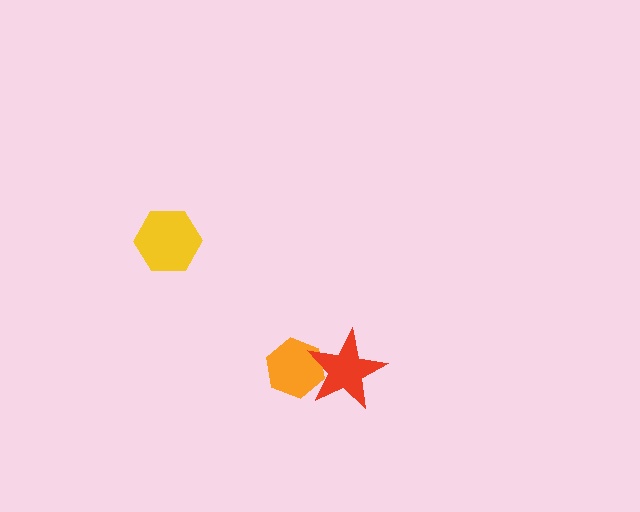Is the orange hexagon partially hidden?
Yes, it is partially covered by another shape.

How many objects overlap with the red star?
1 object overlaps with the red star.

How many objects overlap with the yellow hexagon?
0 objects overlap with the yellow hexagon.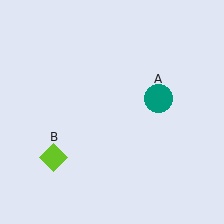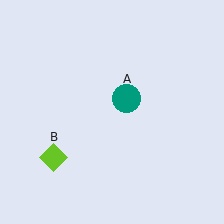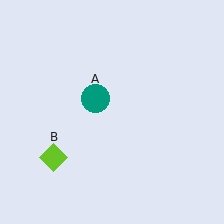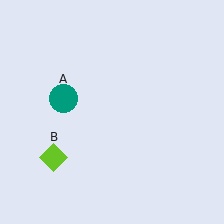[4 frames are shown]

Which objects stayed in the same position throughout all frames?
Lime diamond (object B) remained stationary.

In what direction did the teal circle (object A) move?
The teal circle (object A) moved left.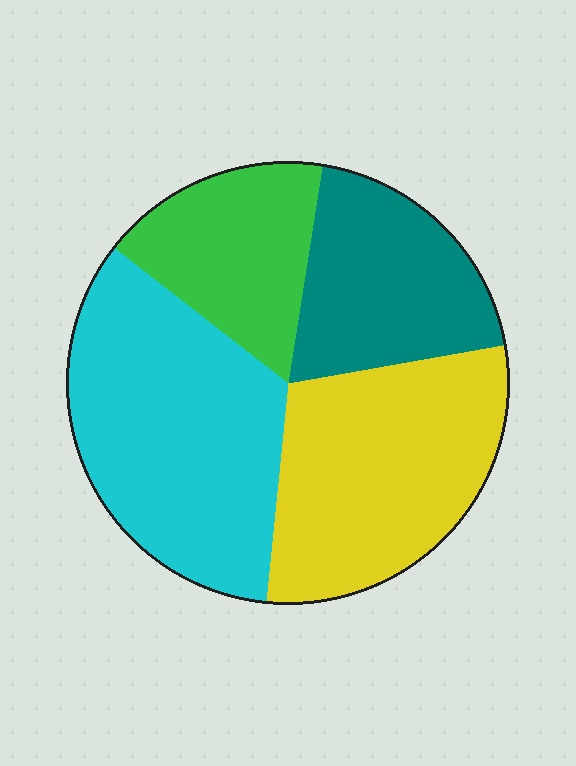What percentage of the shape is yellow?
Yellow covers around 30% of the shape.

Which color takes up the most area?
Cyan, at roughly 35%.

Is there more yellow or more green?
Yellow.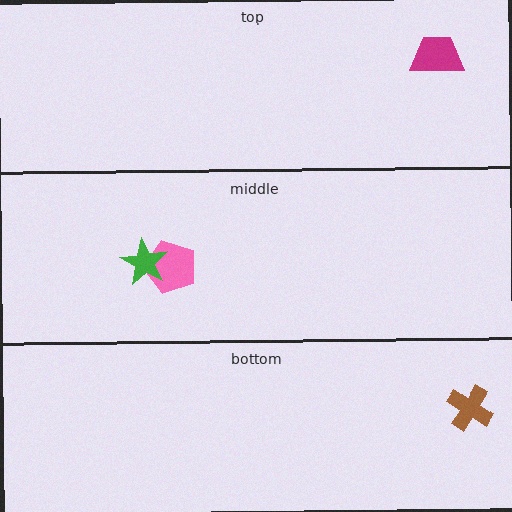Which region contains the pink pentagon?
The middle region.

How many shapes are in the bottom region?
1.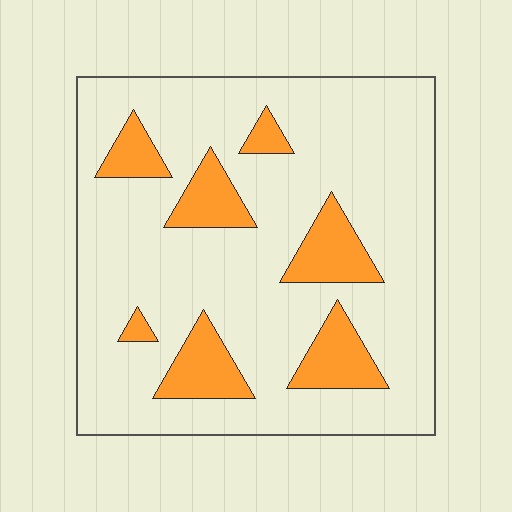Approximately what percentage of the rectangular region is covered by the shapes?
Approximately 20%.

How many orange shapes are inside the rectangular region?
7.